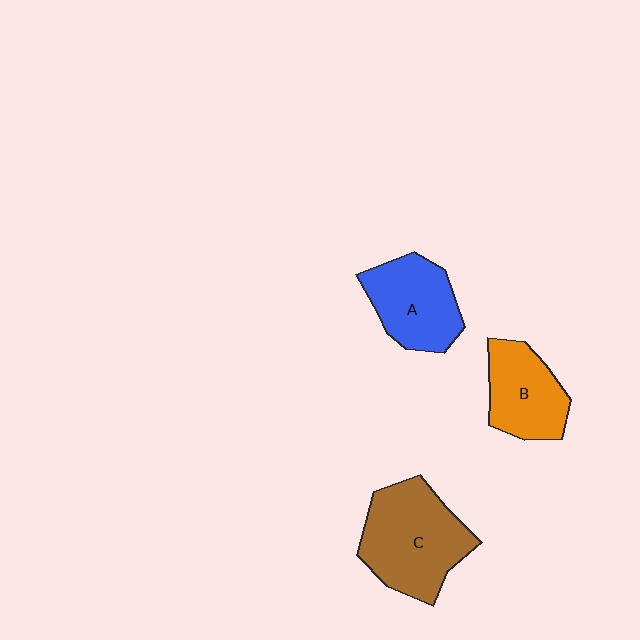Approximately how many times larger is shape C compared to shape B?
Approximately 1.5 times.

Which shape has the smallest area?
Shape B (orange).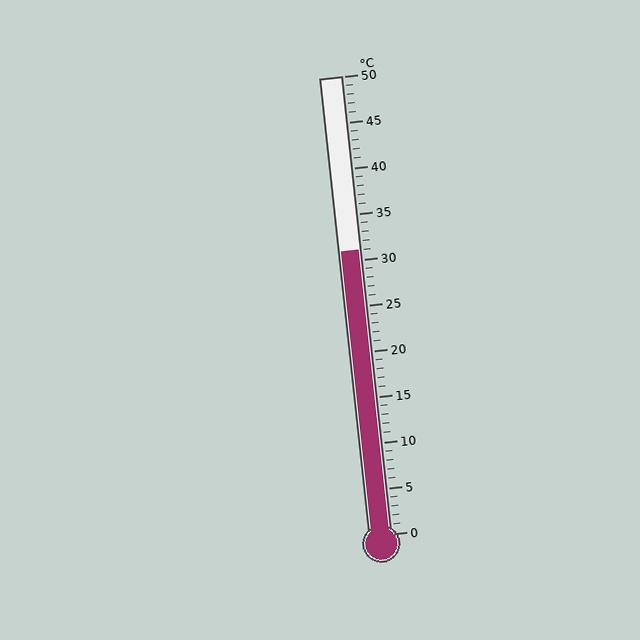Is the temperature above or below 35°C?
The temperature is below 35°C.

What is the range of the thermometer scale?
The thermometer scale ranges from 0°C to 50°C.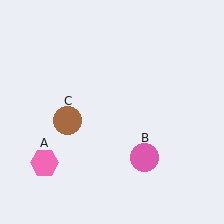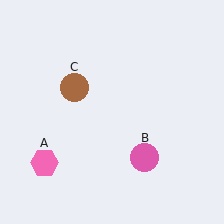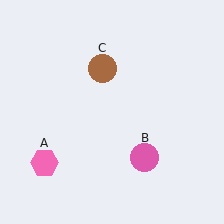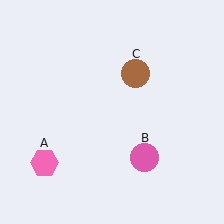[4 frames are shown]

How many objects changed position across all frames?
1 object changed position: brown circle (object C).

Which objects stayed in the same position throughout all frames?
Pink hexagon (object A) and pink circle (object B) remained stationary.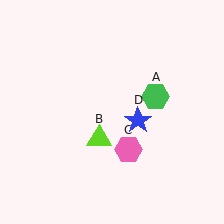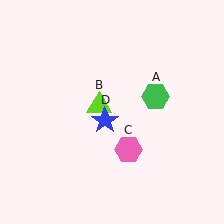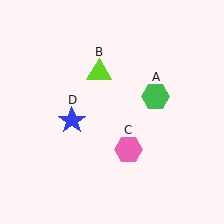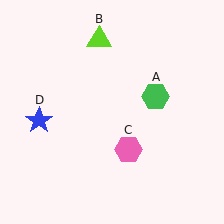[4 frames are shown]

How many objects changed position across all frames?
2 objects changed position: lime triangle (object B), blue star (object D).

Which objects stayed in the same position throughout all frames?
Green hexagon (object A) and pink hexagon (object C) remained stationary.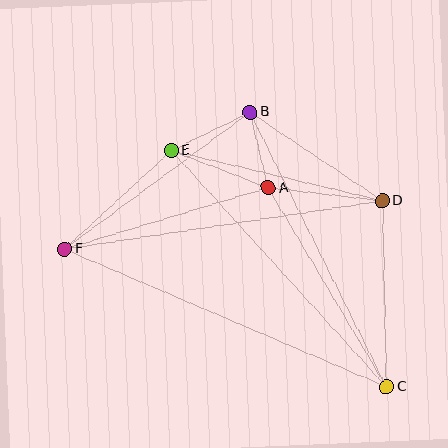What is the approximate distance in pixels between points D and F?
The distance between D and F is approximately 321 pixels.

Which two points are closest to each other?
Points A and B are closest to each other.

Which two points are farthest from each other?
Points C and F are farthest from each other.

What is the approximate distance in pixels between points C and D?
The distance between C and D is approximately 186 pixels.